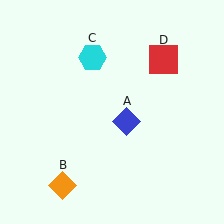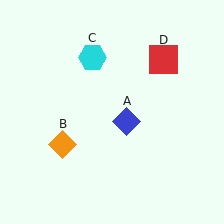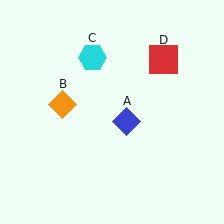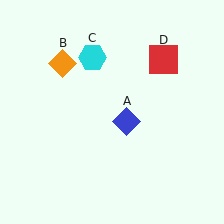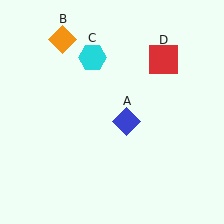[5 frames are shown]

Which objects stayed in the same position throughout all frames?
Blue diamond (object A) and cyan hexagon (object C) and red square (object D) remained stationary.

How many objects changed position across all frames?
1 object changed position: orange diamond (object B).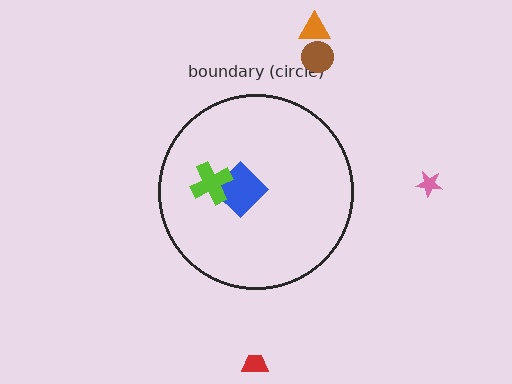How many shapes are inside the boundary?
2 inside, 4 outside.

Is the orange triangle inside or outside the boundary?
Outside.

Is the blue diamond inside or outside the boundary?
Inside.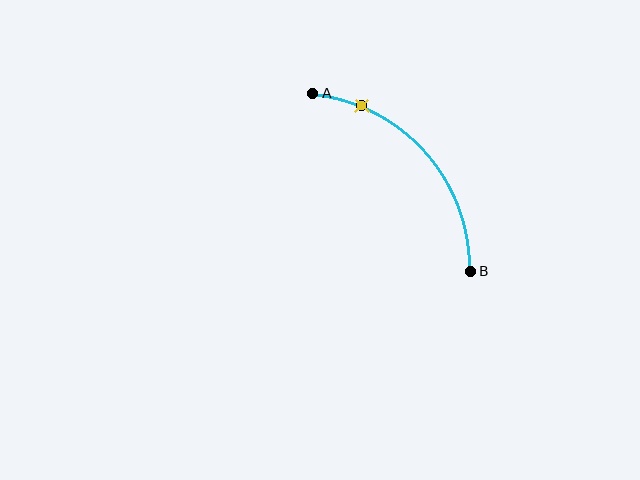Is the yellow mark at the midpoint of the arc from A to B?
No. The yellow mark lies on the arc but is closer to endpoint A. The arc midpoint would be at the point on the curve equidistant along the arc from both A and B.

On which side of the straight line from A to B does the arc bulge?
The arc bulges above and to the right of the straight line connecting A and B.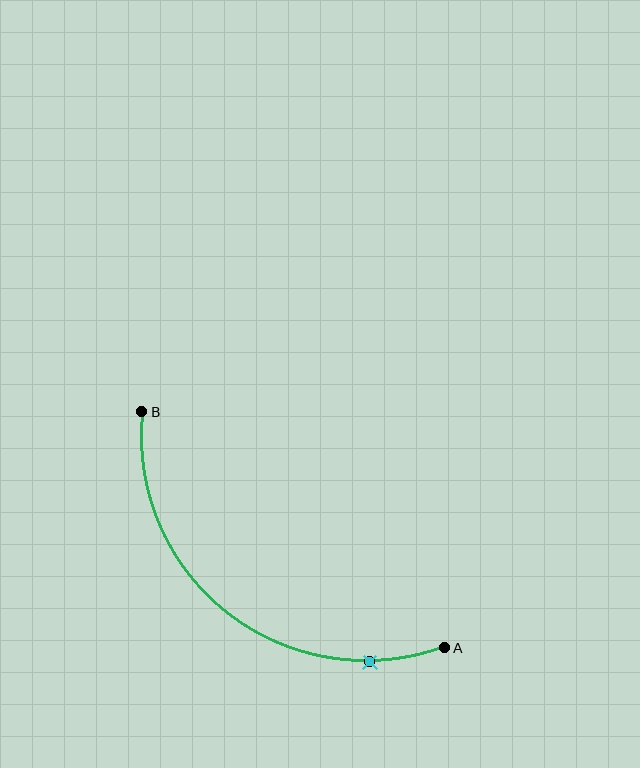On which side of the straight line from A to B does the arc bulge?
The arc bulges below and to the left of the straight line connecting A and B.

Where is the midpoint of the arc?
The arc midpoint is the point on the curve farthest from the straight line joining A and B. It sits below and to the left of that line.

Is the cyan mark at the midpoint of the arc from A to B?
No. The cyan mark lies on the arc but is closer to endpoint A. The arc midpoint would be at the point on the curve equidistant along the arc from both A and B.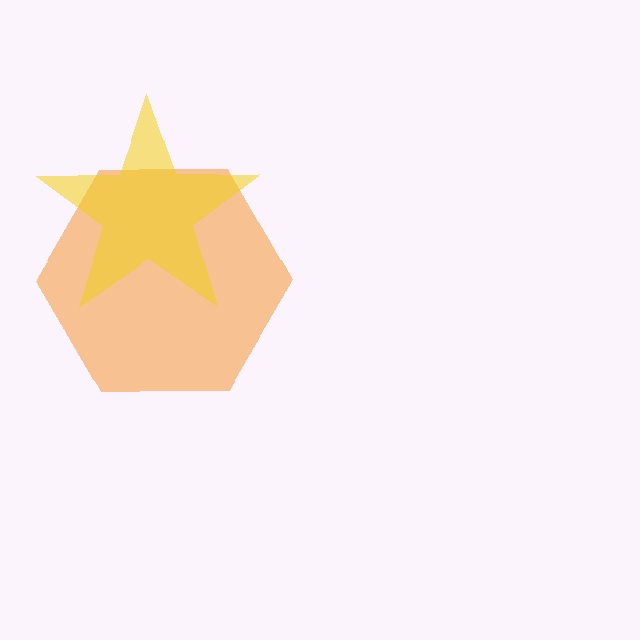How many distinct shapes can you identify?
There are 2 distinct shapes: an orange hexagon, a yellow star.